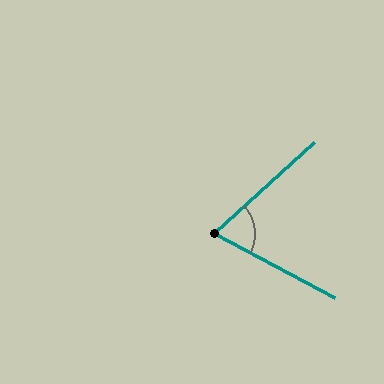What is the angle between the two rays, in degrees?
Approximately 70 degrees.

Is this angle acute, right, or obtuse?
It is acute.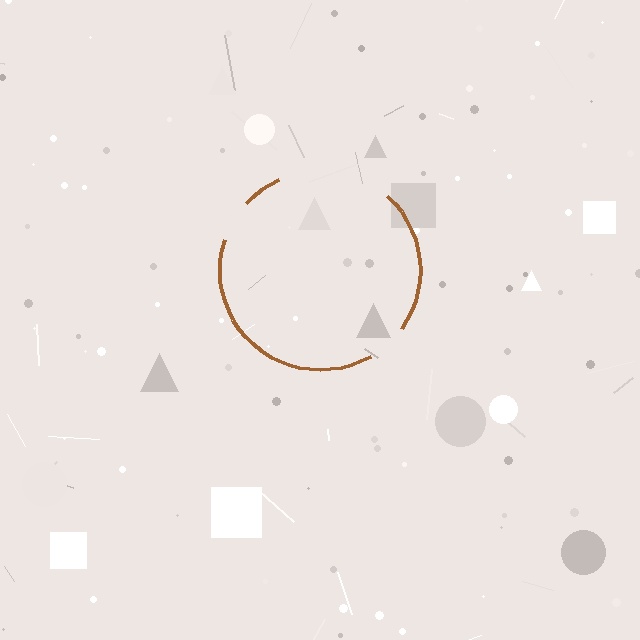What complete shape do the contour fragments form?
The contour fragments form a circle.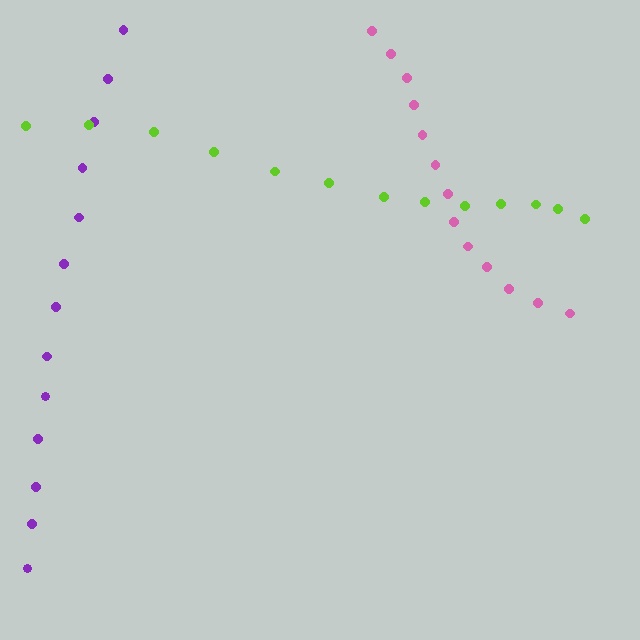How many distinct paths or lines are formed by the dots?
There are 3 distinct paths.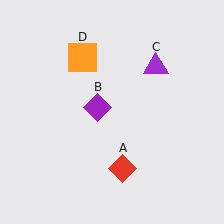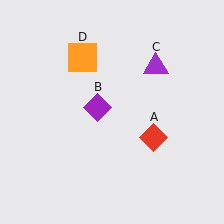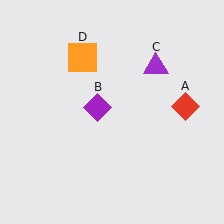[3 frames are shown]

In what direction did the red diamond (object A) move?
The red diamond (object A) moved up and to the right.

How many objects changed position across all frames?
1 object changed position: red diamond (object A).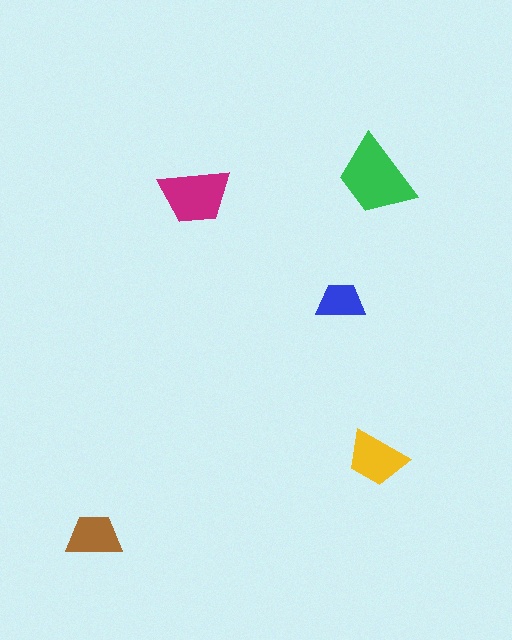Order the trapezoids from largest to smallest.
the green one, the magenta one, the yellow one, the brown one, the blue one.